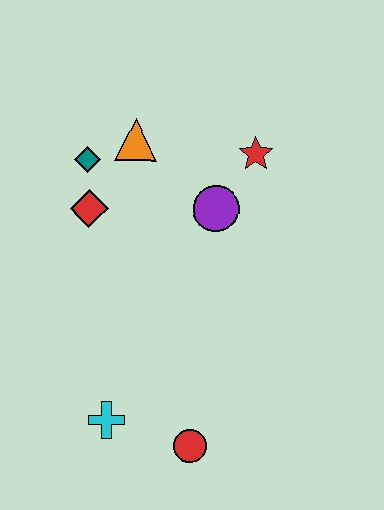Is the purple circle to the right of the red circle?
Yes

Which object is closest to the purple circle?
The red star is closest to the purple circle.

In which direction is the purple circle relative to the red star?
The purple circle is below the red star.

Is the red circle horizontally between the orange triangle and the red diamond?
No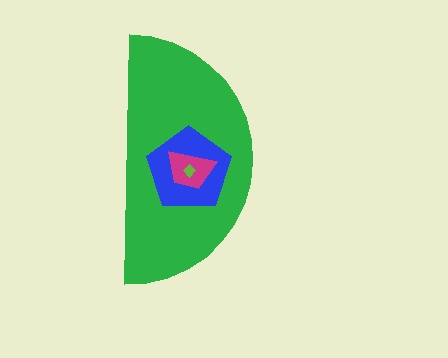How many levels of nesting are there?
4.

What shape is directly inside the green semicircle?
The blue pentagon.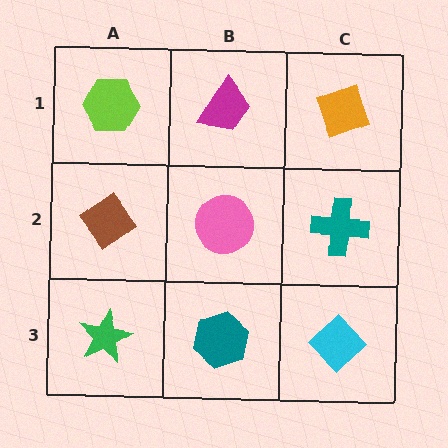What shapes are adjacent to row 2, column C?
An orange diamond (row 1, column C), a cyan diamond (row 3, column C), a pink circle (row 2, column B).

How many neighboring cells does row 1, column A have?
2.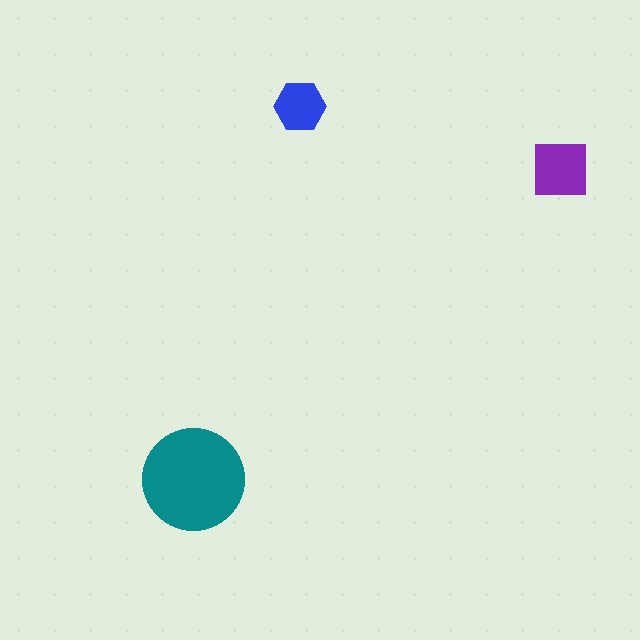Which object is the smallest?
The blue hexagon.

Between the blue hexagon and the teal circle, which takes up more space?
The teal circle.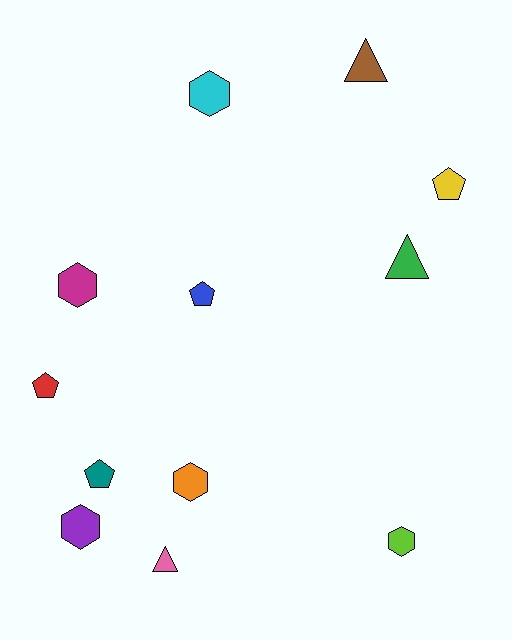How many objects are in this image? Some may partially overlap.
There are 12 objects.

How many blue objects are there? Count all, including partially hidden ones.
There is 1 blue object.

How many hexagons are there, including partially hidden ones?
There are 5 hexagons.